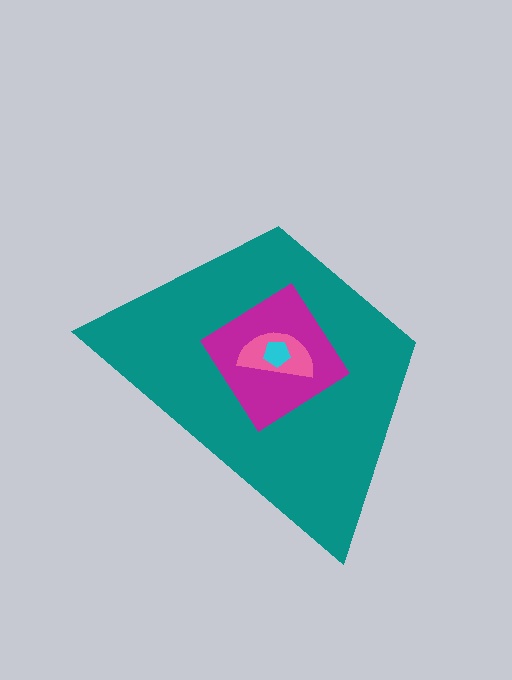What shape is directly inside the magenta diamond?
The pink semicircle.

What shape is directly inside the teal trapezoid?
The magenta diamond.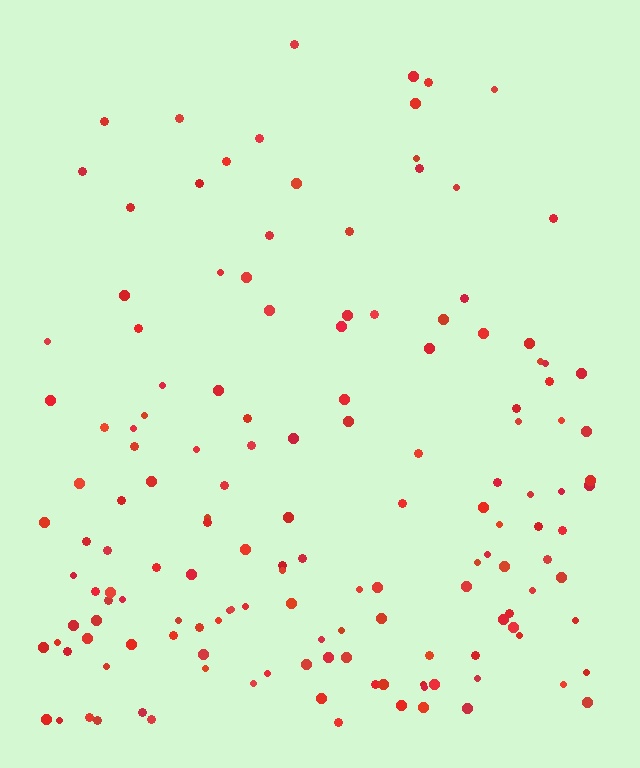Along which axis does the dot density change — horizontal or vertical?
Vertical.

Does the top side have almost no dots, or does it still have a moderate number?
Still a moderate number, just noticeably fewer than the bottom.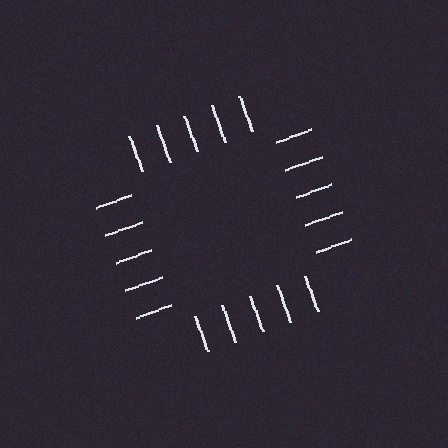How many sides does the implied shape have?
4 sides — the line-ends trace a square.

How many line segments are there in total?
20 — 5 along each of the 4 edges.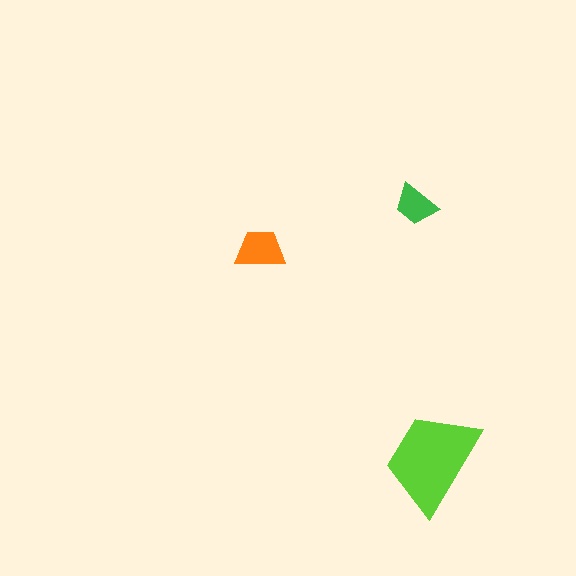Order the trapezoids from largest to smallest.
the lime one, the orange one, the green one.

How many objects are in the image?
There are 3 objects in the image.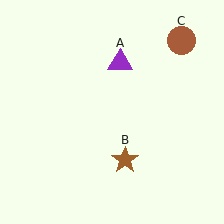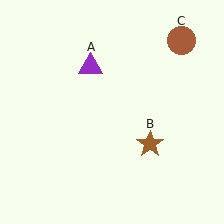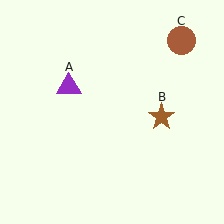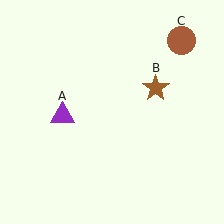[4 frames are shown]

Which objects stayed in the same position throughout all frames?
Brown circle (object C) remained stationary.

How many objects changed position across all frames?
2 objects changed position: purple triangle (object A), brown star (object B).